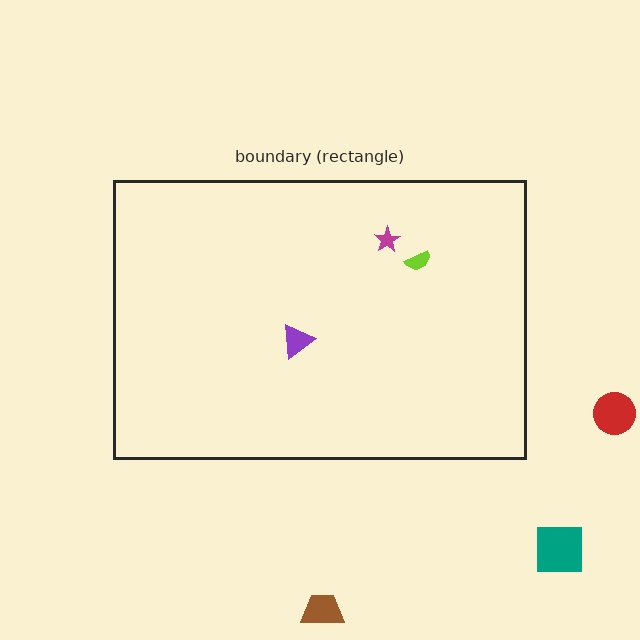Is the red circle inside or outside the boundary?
Outside.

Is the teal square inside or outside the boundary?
Outside.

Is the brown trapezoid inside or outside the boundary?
Outside.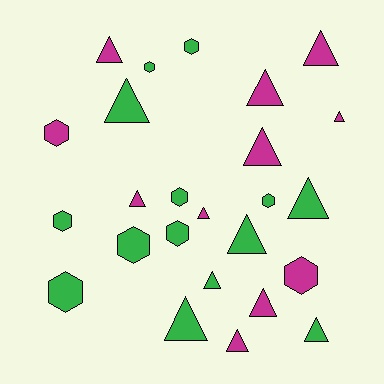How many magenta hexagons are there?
There are 2 magenta hexagons.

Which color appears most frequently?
Green, with 14 objects.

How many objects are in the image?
There are 25 objects.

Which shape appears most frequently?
Triangle, with 15 objects.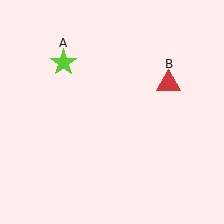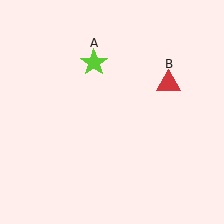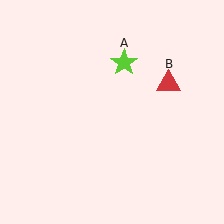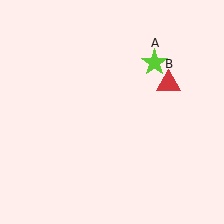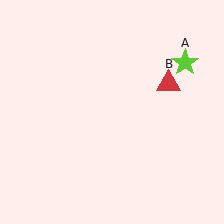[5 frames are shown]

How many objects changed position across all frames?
1 object changed position: lime star (object A).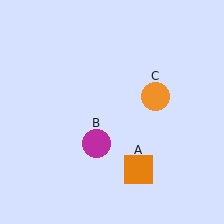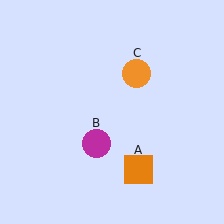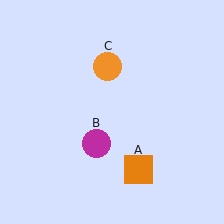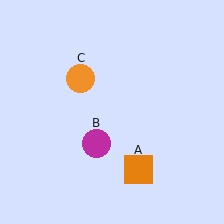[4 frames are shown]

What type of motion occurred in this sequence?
The orange circle (object C) rotated counterclockwise around the center of the scene.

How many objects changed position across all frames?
1 object changed position: orange circle (object C).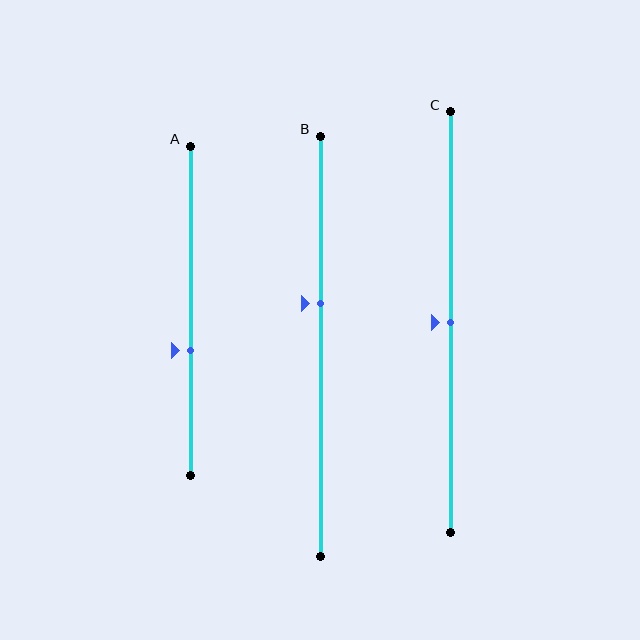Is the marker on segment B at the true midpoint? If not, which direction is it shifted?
No, the marker on segment B is shifted upward by about 10% of the segment length.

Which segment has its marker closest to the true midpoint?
Segment C has its marker closest to the true midpoint.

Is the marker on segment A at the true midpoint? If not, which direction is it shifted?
No, the marker on segment A is shifted downward by about 12% of the segment length.